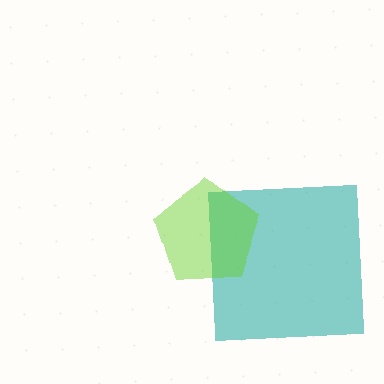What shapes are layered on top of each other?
The layered shapes are: a teal square, a lime pentagon.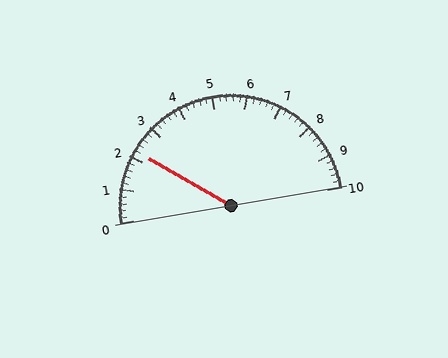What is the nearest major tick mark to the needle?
The nearest major tick mark is 2.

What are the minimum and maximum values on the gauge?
The gauge ranges from 0 to 10.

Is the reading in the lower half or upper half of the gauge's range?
The reading is in the lower half of the range (0 to 10).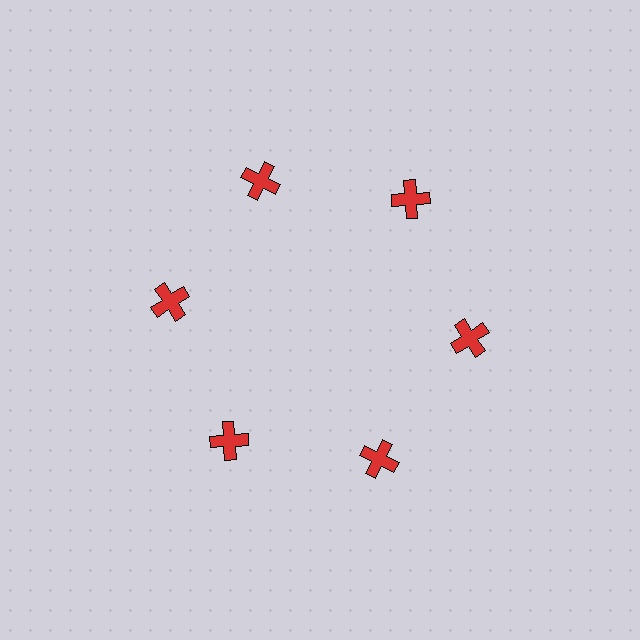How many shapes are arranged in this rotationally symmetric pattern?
There are 6 shapes, arranged in 6 groups of 1.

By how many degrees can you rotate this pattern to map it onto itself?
The pattern maps onto itself every 60 degrees of rotation.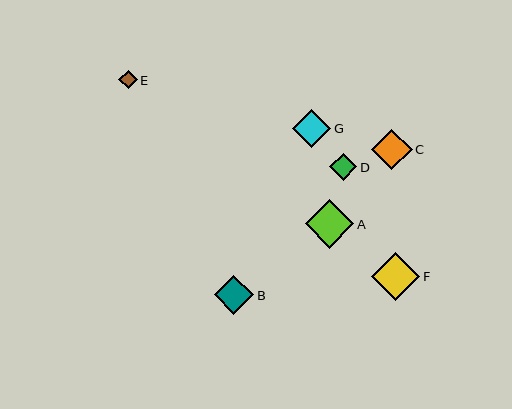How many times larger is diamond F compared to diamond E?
Diamond F is approximately 2.6 times the size of diamond E.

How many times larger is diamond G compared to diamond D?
Diamond G is approximately 1.4 times the size of diamond D.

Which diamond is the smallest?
Diamond E is the smallest with a size of approximately 19 pixels.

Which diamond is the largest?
Diamond A is the largest with a size of approximately 48 pixels.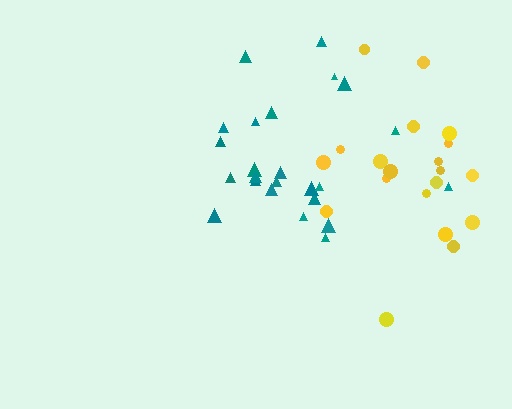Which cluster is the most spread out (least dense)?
Yellow.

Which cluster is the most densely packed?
Teal.